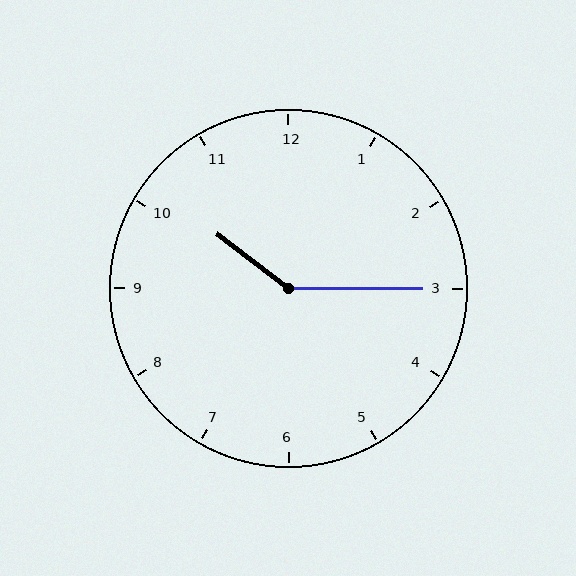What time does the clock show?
10:15.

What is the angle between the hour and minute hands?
Approximately 142 degrees.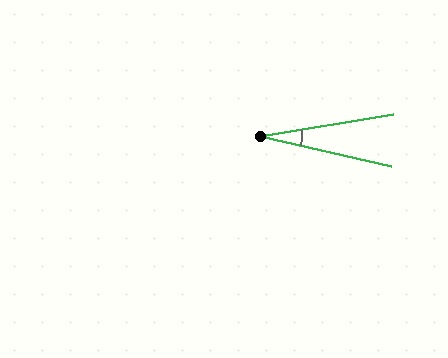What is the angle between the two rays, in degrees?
Approximately 22 degrees.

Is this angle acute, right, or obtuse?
It is acute.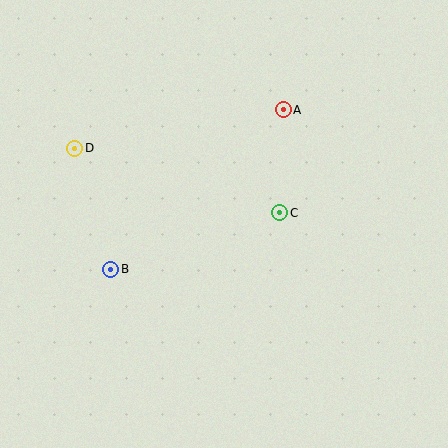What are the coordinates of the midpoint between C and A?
The midpoint between C and A is at (281, 161).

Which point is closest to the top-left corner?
Point D is closest to the top-left corner.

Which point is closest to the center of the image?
Point C at (280, 213) is closest to the center.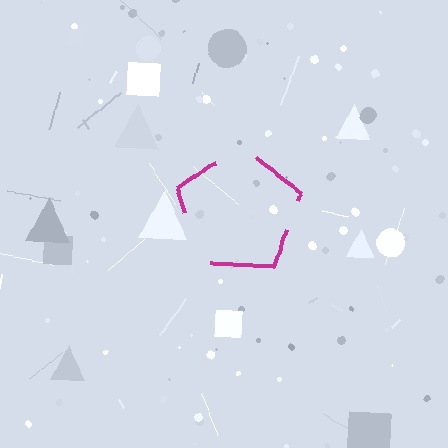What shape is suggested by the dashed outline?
The dashed outline suggests a pentagon.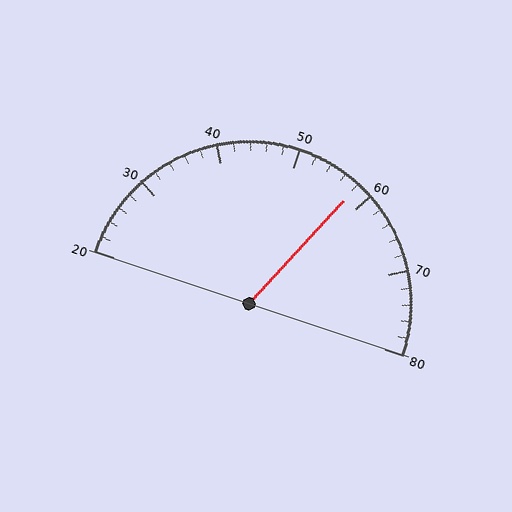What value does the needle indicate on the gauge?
The needle indicates approximately 58.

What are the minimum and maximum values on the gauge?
The gauge ranges from 20 to 80.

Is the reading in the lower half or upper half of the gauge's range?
The reading is in the upper half of the range (20 to 80).